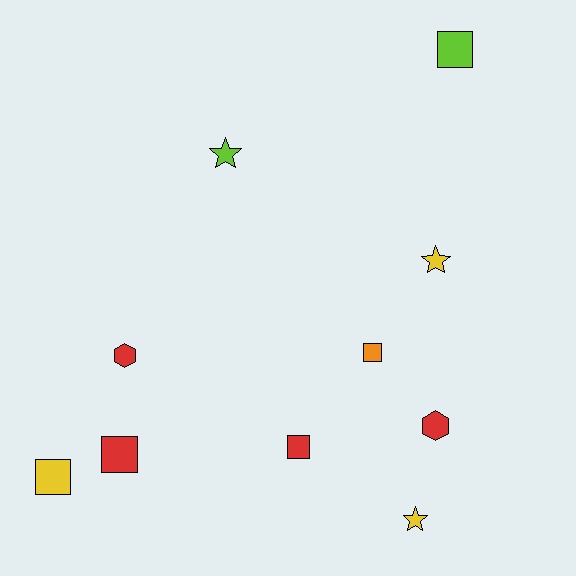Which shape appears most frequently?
Square, with 5 objects.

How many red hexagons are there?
There are 2 red hexagons.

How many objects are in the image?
There are 10 objects.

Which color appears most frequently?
Red, with 4 objects.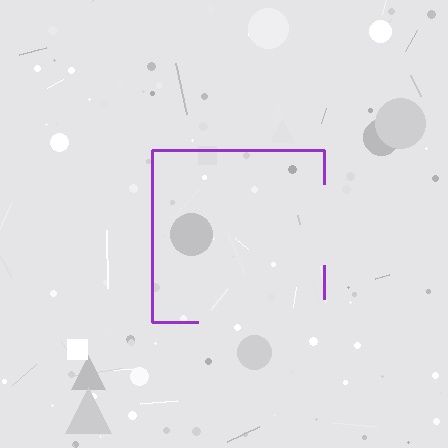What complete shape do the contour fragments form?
The contour fragments form a square.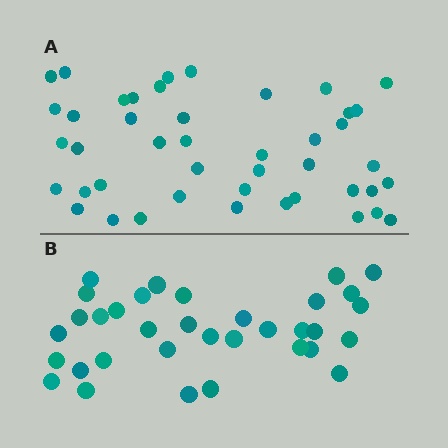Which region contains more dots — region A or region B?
Region A (the top region) has more dots.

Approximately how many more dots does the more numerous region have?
Region A has roughly 10 or so more dots than region B.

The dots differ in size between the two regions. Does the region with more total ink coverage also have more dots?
No. Region B has more total ink coverage because its dots are larger, but region A actually contains more individual dots. Total area can be misleading — the number of items is what matters here.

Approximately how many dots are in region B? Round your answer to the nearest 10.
About 30 dots. (The exact count is 34, which rounds to 30.)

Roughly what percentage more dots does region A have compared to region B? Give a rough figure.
About 30% more.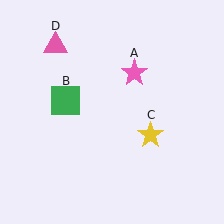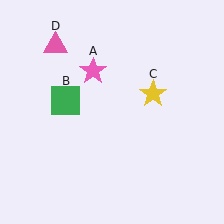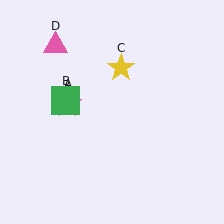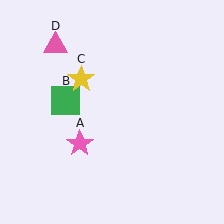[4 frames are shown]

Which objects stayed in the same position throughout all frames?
Green square (object B) and pink triangle (object D) remained stationary.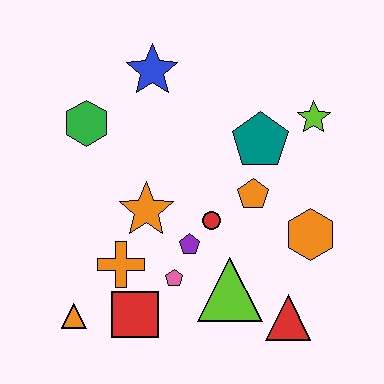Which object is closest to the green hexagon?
The blue star is closest to the green hexagon.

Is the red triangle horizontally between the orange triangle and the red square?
No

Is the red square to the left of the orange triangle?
No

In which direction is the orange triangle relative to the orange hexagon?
The orange triangle is to the left of the orange hexagon.